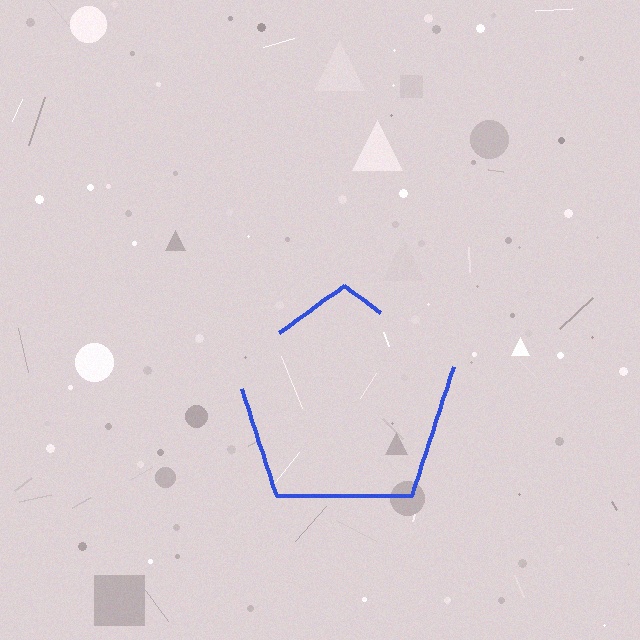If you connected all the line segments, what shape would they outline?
They would outline a pentagon.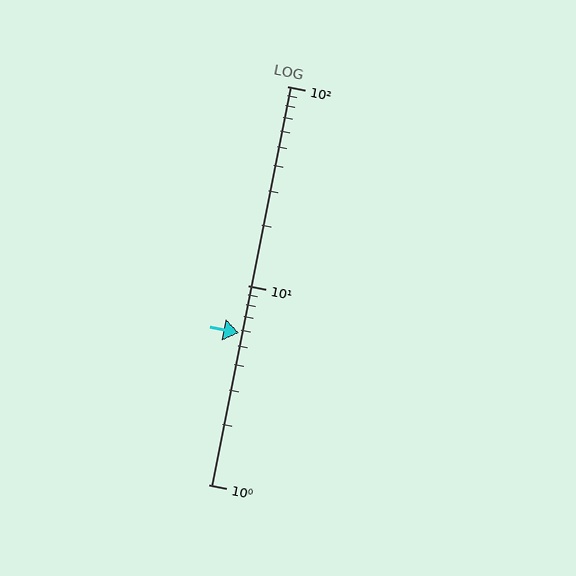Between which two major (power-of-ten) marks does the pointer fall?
The pointer is between 1 and 10.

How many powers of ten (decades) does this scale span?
The scale spans 2 decades, from 1 to 100.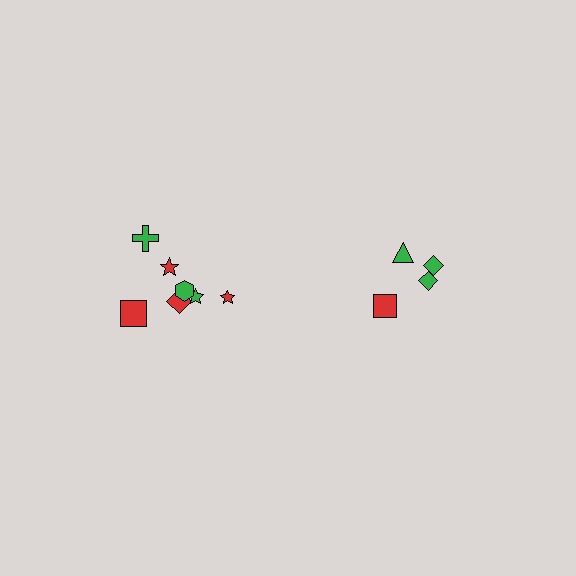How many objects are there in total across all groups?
There are 11 objects.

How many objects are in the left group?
There are 7 objects.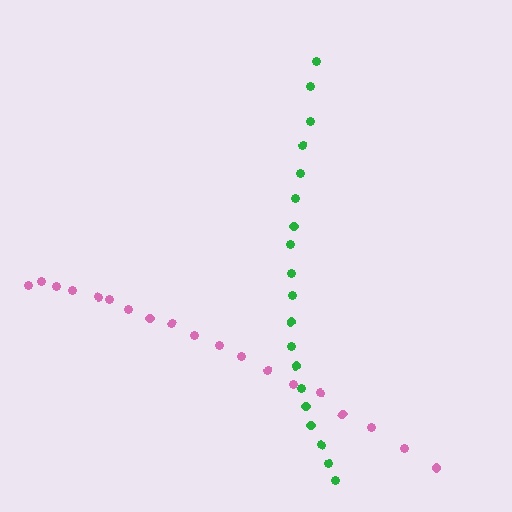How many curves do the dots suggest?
There are 2 distinct paths.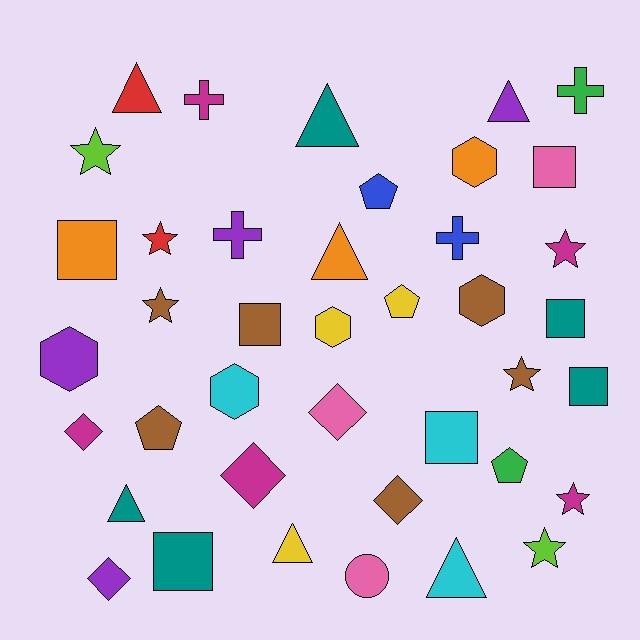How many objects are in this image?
There are 40 objects.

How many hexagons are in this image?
There are 5 hexagons.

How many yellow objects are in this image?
There are 3 yellow objects.